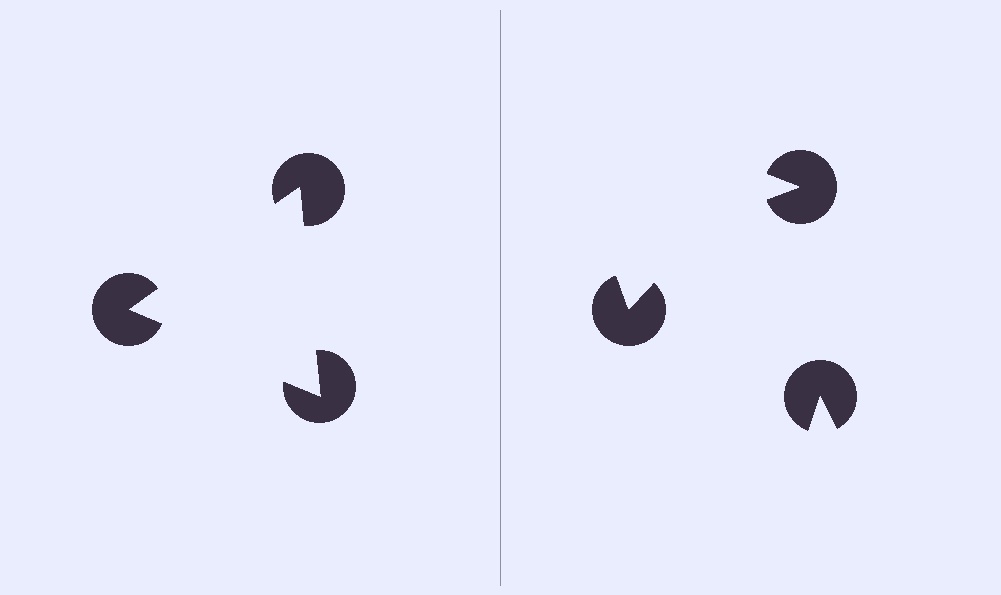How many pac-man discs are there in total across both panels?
6 — 3 on each side.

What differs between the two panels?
The pac-man discs are positioned identically on both sides; only the wedge orientations differ. On the left they align to a triangle; on the right they are misaligned.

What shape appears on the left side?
An illusory triangle.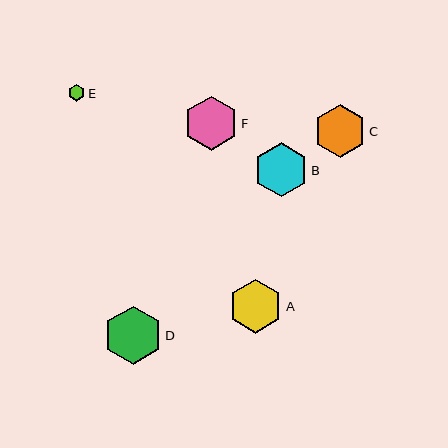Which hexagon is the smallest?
Hexagon E is the smallest with a size of approximately 17 pixels.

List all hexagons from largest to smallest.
From largest to smallest: D, B, A, F, C, E.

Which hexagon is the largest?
Hexagon D is the largest with a size of approximately 58 pixels.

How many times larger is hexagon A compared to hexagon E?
Hexagon A is approximately 3.2 times the size of hexagon E.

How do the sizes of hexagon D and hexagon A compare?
Hexagon D and hexagon A are approximately the same size.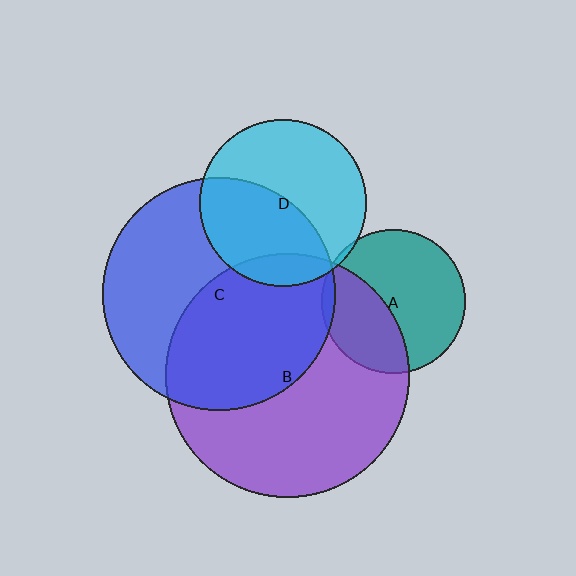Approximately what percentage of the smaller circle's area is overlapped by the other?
Approximately 10%.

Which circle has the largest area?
Circle B (purple).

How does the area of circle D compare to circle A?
Approximately 1.4 times.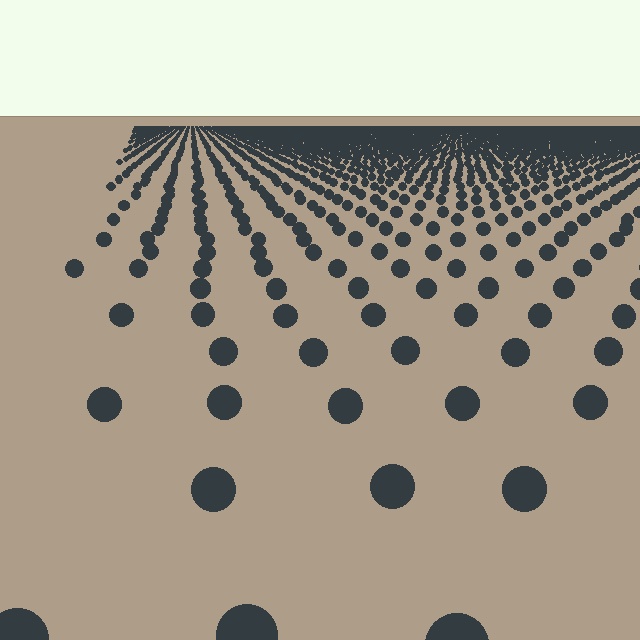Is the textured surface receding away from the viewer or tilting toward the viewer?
The surface is receding away from the viewer. Texture elements get smaller and denser toward the top.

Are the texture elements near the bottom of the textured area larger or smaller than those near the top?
Larger. Near the bottom, elements are closer to the viewer and appear at a bigger on-screen size.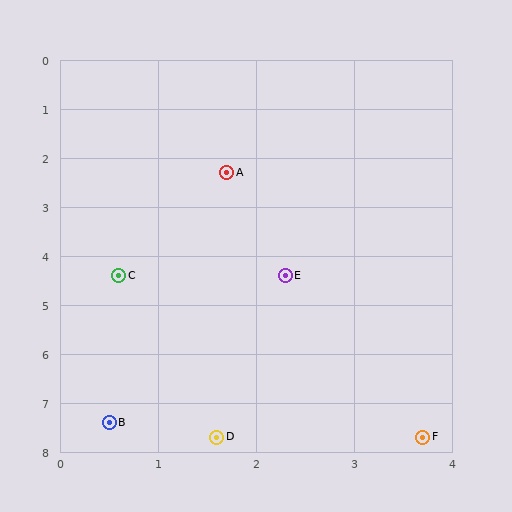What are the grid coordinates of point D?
Point D is at approximately (1.6, 7.7).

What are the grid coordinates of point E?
Point E is at approximately (2.3, 4.4).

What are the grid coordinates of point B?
Point B is at approximately (0.5, 7.4).